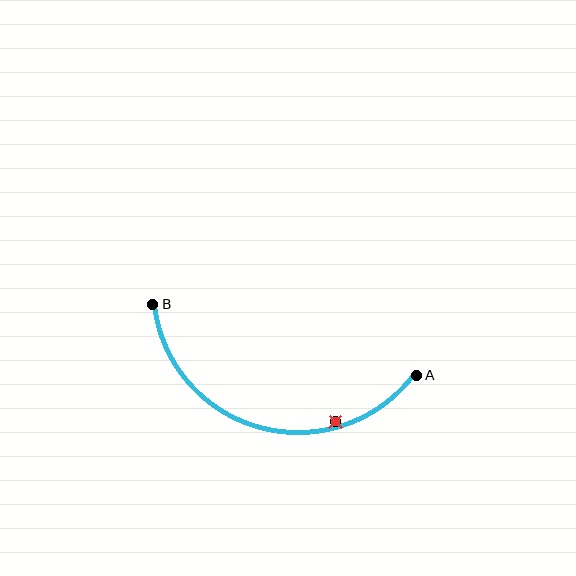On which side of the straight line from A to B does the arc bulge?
The arc bulges below the straight line connecting A and B.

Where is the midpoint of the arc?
The arc midpoint is the point on the curve farthest from the straight line joining A and B. It sits below that line.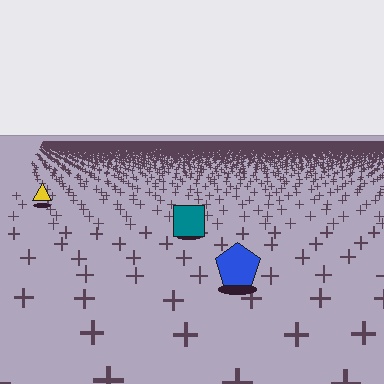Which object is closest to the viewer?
The blue pentagon is closest. The texture marks near it are larger and more spread out.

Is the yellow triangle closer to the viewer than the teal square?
No. The teal square is closer — you can tell from the texture gradient: the ground texture is coarser near it.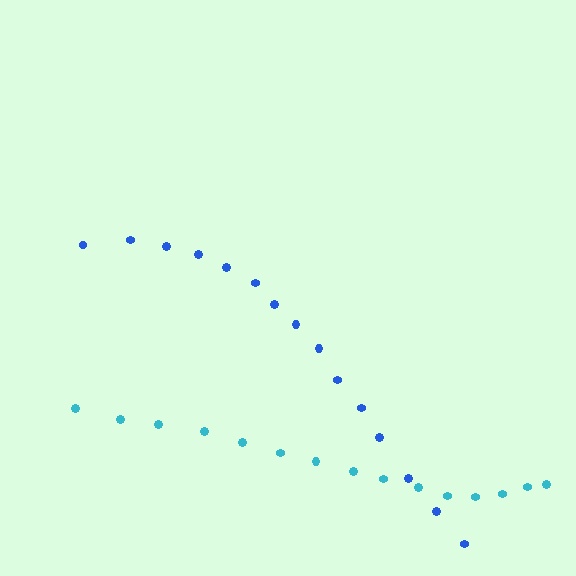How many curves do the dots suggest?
There are 2 distinct paths.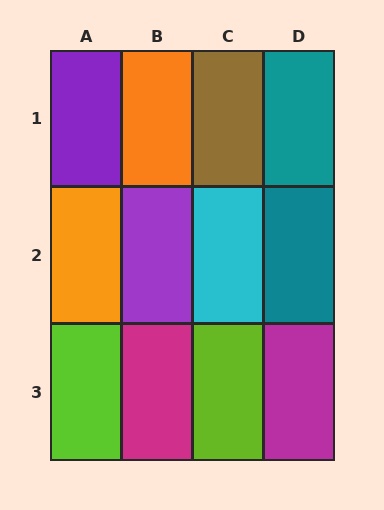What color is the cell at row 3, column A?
Lime.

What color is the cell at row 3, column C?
Lime.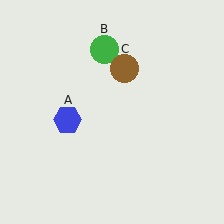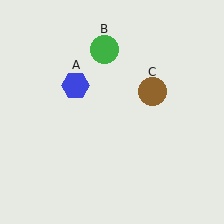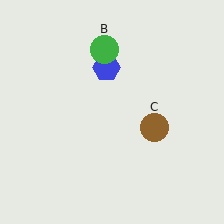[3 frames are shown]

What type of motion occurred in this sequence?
The blue hexagon (object A), brown circle (object C) rotated clockwise around the center of the scene.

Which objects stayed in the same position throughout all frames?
Green circle (object B) remained stationary.